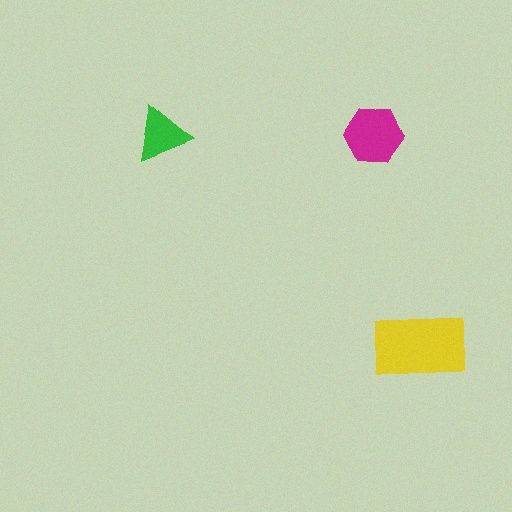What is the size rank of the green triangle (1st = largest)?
3rd.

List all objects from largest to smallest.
The yellow rectangle, the magenta hexagon, the green triangle.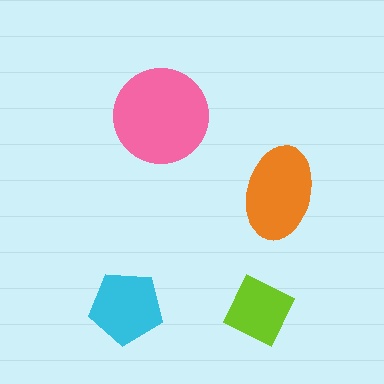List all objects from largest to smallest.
The pink circle, the orange ellipse, the cyan pentagon, the lime diamond.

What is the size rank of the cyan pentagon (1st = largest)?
3rd.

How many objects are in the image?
There are 4 objects in the image.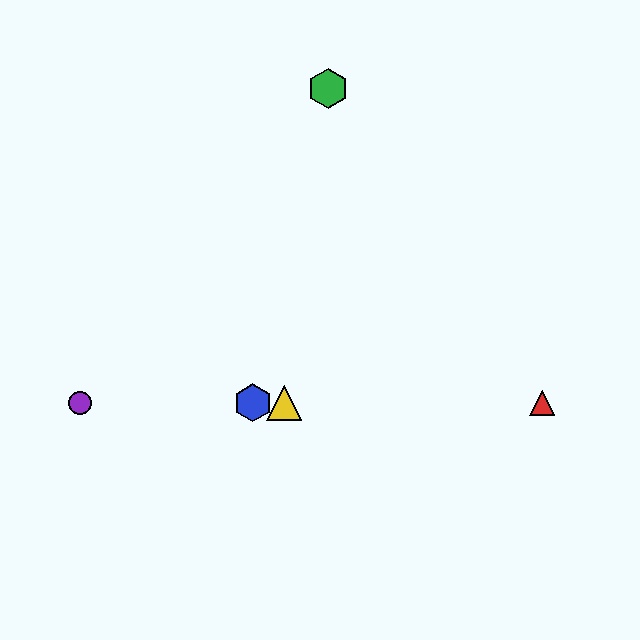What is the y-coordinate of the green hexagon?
The green hexagon is at y≈89.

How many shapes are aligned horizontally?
4 shapes (the red triangle, the blue hexagon, the yellow triangle, the purple circle) are aligned horizontally.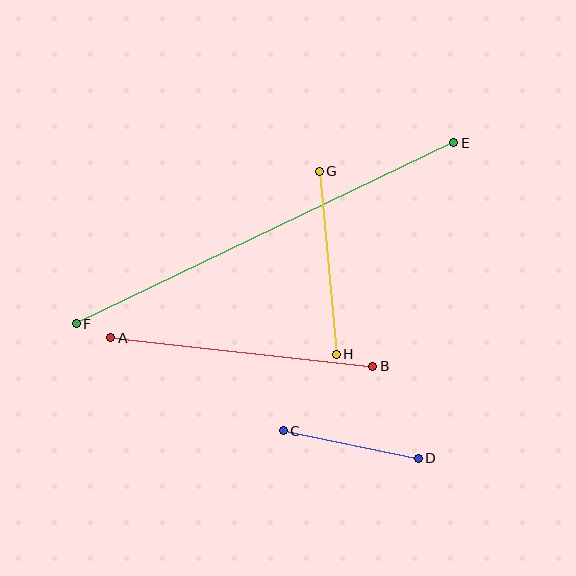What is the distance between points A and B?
The distance is approximately 263 pixels.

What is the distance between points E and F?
The distance is approximately 419 pixels.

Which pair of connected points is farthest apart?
Points E and F are farthest apart.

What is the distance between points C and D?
The distance is approximately 137 pixels.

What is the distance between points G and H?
The distance is approximately 184 pixels.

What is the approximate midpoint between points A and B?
The midpoint is at approximately (242, 352) pixels.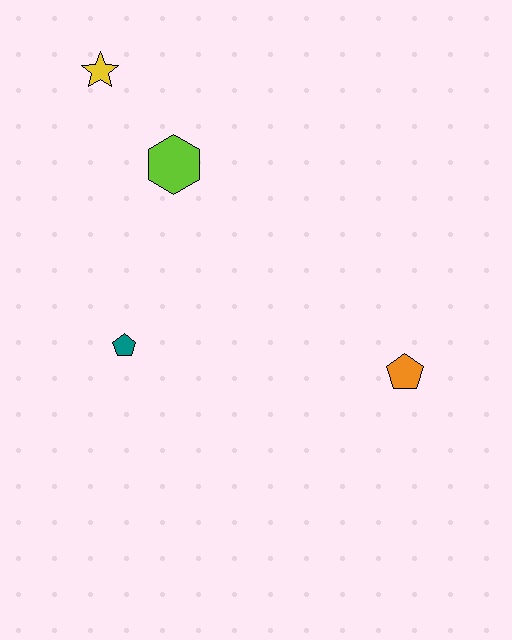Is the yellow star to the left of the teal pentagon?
Yes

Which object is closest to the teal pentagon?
The lime hexagon is closest to the teal pentagon.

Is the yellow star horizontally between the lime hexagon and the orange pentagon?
No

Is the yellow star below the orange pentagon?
No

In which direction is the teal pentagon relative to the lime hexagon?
The teal pentagon is below the lime hexagon.